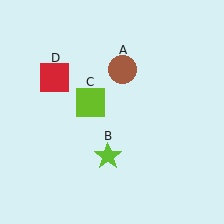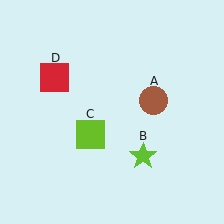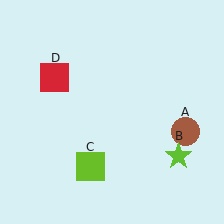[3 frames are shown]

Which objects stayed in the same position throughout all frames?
Red square (object D) remained stationary.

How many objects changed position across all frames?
3 objects changed position: brown circle (object A), lime star (object B), lime square (object C).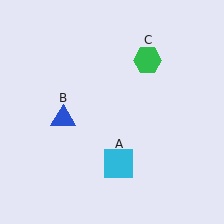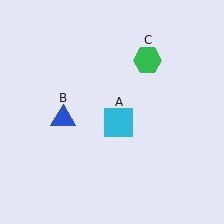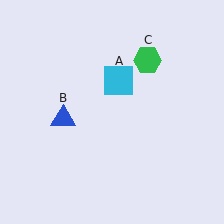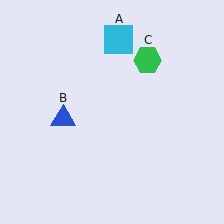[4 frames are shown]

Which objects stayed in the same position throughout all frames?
Blue triangle (object B) and green hexagon (object C) remained stationary.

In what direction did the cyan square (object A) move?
The cyan square (object A) moved up.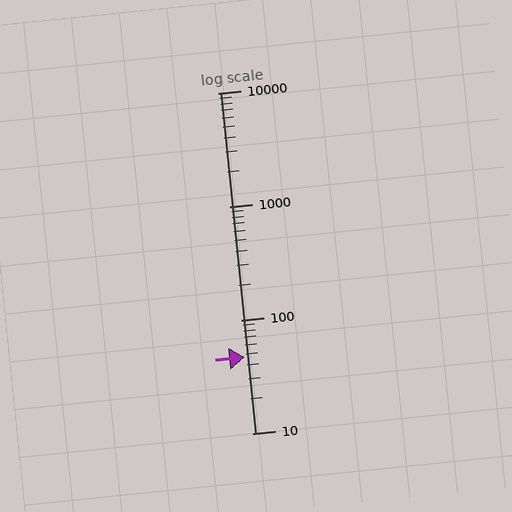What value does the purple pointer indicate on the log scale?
The pointer indicates approximately 47.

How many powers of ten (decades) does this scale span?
The scale spans 3 decades, from 10 to 10000.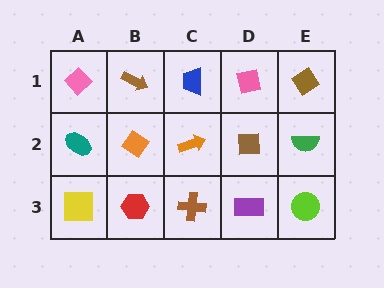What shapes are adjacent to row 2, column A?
A pink diamond (row 1, column A), a yellow square (row 3, column A), an orange diamond (row 2, column B).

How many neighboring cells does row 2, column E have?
3.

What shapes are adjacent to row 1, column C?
An orange arrow (row 2, column C), a brown arrow (row 1, column B), a pink square (row 1, column D).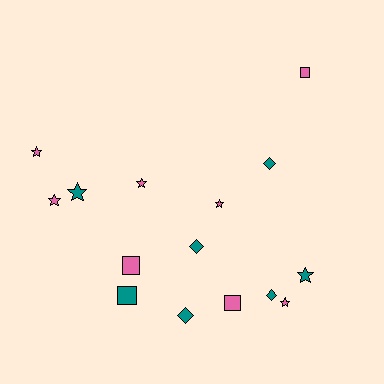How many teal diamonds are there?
There are 4 teal diamonds.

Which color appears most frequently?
Pink, with 8 objects.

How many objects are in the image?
There are 15 objects.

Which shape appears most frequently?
Star, with 7 objects.